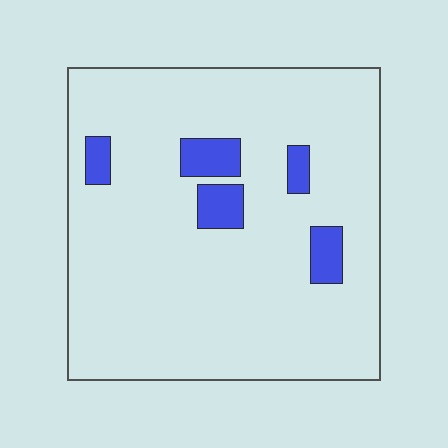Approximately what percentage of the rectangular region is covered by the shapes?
Approximately 10%.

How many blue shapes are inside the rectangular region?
5.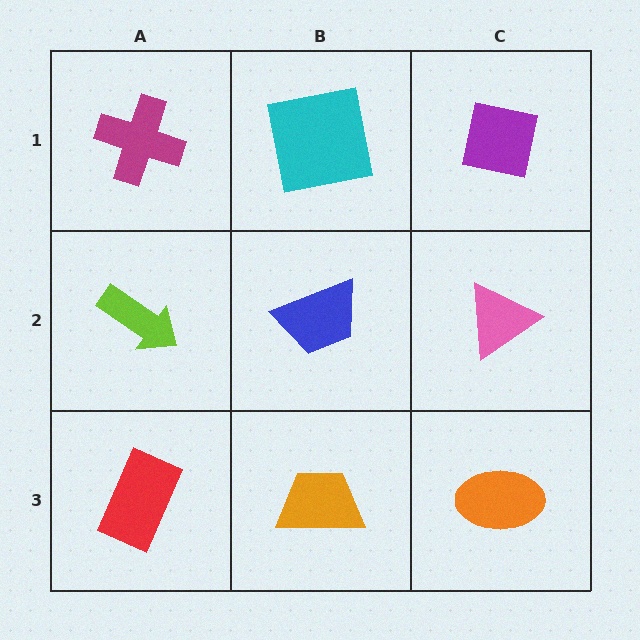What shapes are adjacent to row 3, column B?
A blue trapezoid (row 2, column B), a red rectangle (row 3, column A), an orange ellipse (row 3, column C).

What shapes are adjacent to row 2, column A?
A magenta cross (row 1, column A), a red rectangle (row 3, column A), a blue trapezoid (row 2, column B).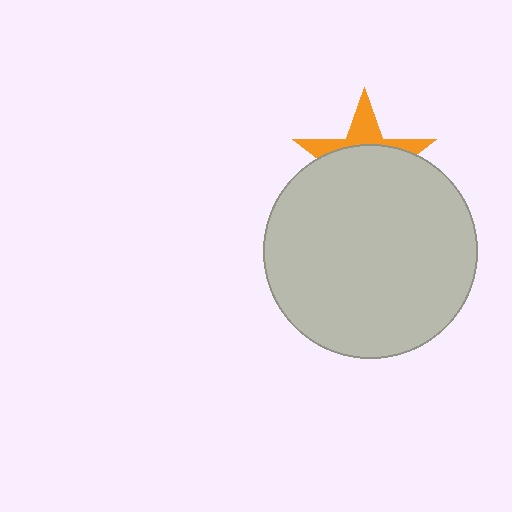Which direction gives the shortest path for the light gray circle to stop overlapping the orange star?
Moving down gives the shortest separation.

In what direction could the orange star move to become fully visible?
The orange star could move up. That would shift it out from behind the light gray circle entirely.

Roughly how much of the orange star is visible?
A small part of it is visible (roughly 32%).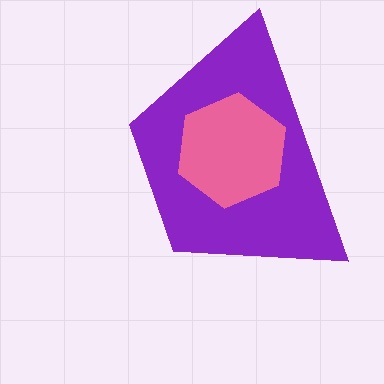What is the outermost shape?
The purple trapezoid.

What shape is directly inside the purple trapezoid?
The pink hexagon.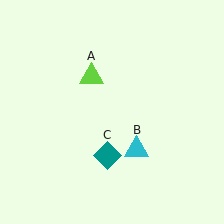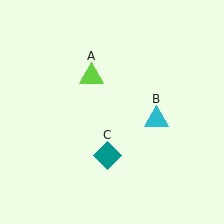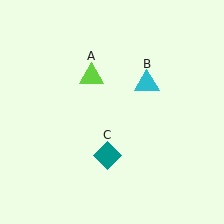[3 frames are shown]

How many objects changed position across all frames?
1 object changed position: cyan triangle (object B).